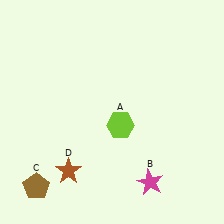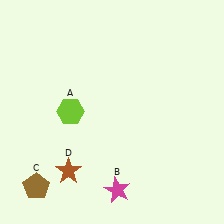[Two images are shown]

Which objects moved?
The objects that moved are: the lime hexagon (A), the magenta star (B).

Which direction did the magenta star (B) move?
The magenta star (B) moved left.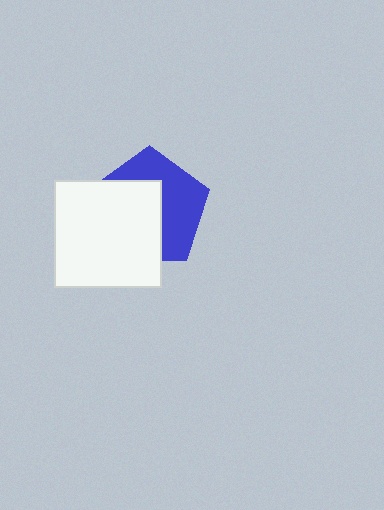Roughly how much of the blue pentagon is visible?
About half of it is visible (roughly 48%).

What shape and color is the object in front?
The object in front is a white square.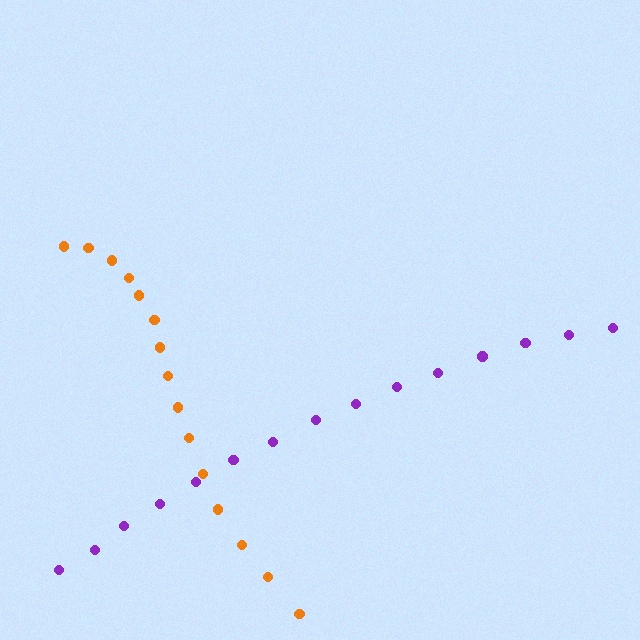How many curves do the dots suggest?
There are 2 distinct paths.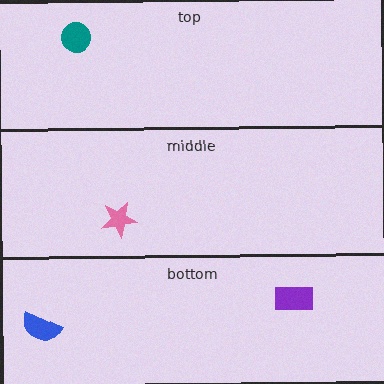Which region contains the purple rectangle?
The bottom region.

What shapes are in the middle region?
The pink star.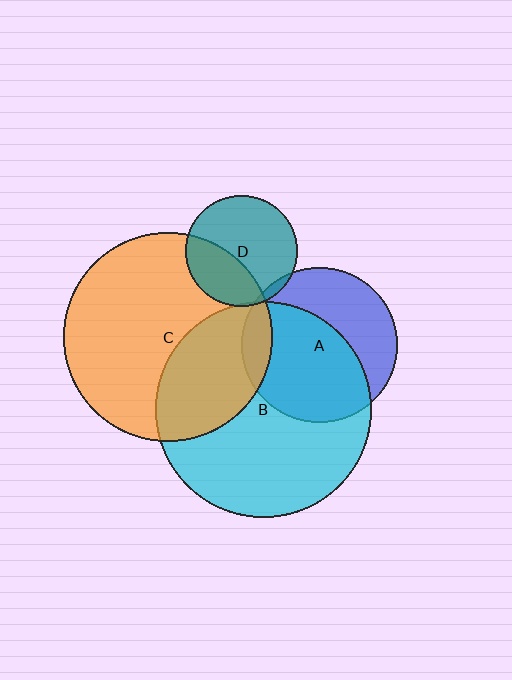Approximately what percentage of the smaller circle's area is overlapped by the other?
Approximately 35%.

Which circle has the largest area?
Circle B (cyan).